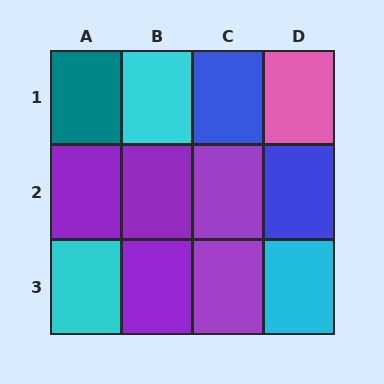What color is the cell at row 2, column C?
Purple.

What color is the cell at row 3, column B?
Purple.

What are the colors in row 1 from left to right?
Teal, cyan, blue, pink.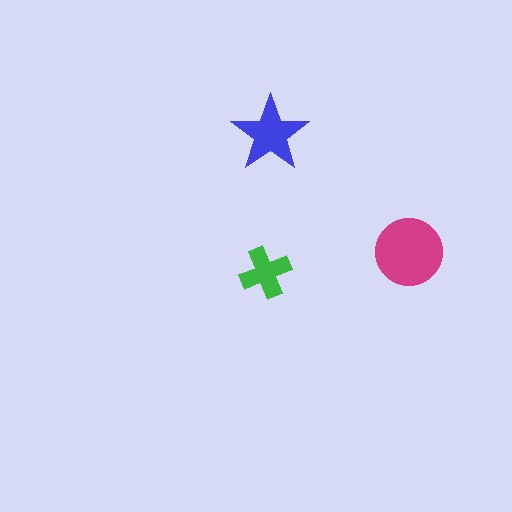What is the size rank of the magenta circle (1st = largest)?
1st.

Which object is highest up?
The blue star is topmost.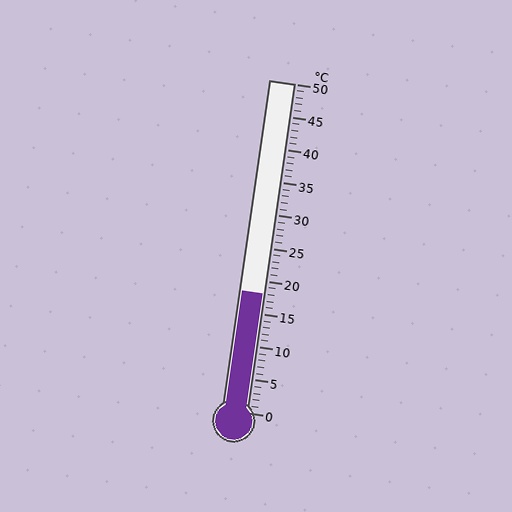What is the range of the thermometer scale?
The thermometer scale ranges from 0°C to 50°C.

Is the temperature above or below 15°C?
The temperature is above 15°C.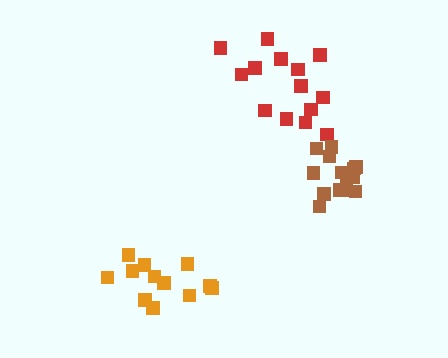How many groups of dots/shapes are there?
There are 3 groups.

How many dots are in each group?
Group 1: 14 dots, Group 2: 15 dots, Group 3: 12 dots (41 total).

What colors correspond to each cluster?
The clusters are colored: red, brown, orange.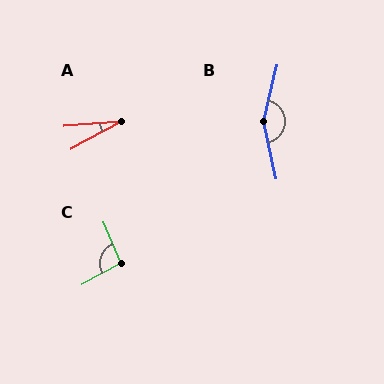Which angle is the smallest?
A, at approximately 24 degrees.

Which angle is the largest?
B, at approximately 154 degrees.